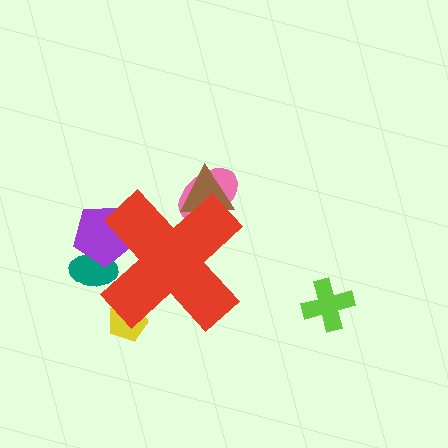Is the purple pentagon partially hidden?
Yes, the purple pentagon is partially hidden behind the red cross.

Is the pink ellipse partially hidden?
Yes, the pink ellipse is partially hidden behind the red cross.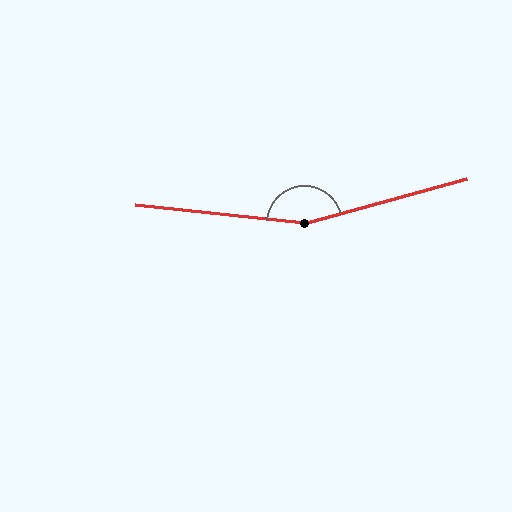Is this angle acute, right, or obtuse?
It is obtuse.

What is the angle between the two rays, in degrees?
Approximately 159 degrees.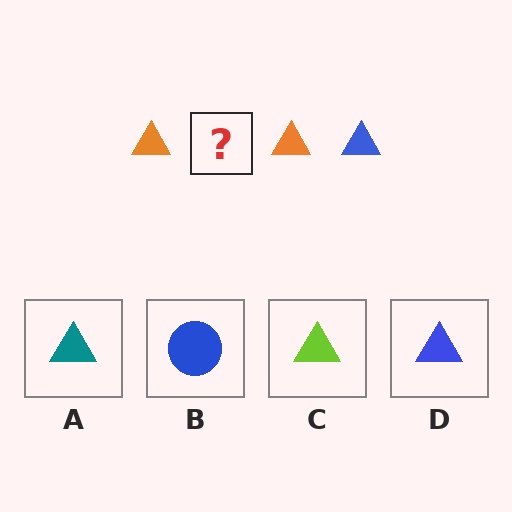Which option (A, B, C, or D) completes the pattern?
D.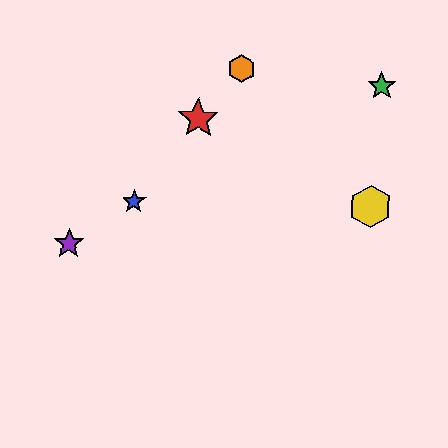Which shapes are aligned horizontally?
The blue star, the yellow hexagon are aligned horizontally.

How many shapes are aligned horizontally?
2 shapes (the blue star, the yellow hexagon) are aligned horizontally.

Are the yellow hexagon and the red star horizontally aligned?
No, the yellow hexagon is at y≈206 and the red star is at y≈119.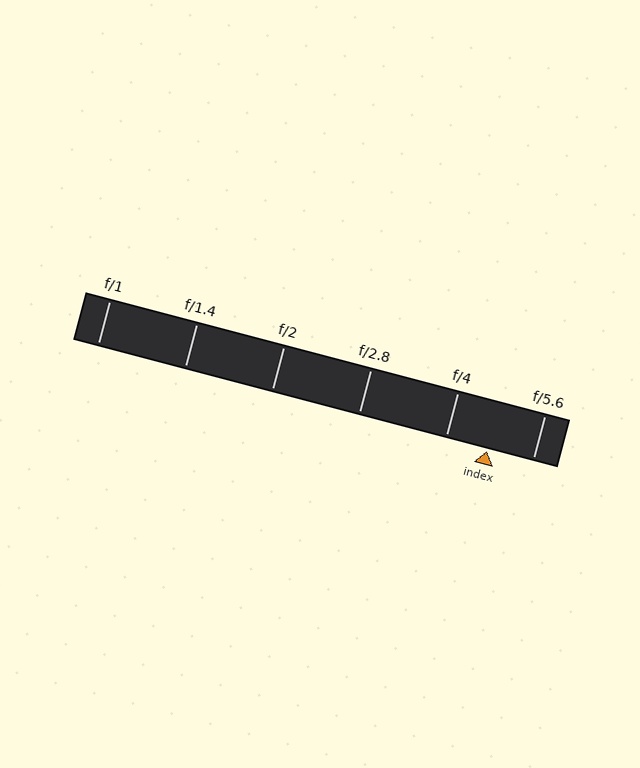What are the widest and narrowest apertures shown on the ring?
The widest aperture shown is f/1 and the narrowest is f/5.6.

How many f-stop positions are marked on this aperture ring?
There are 6 f-stop positions marked.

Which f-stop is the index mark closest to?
The index mark is closest to f/4.